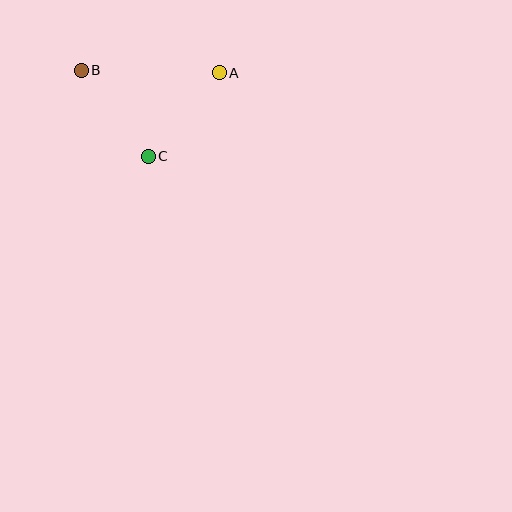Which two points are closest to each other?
Points A and C are closest to each other.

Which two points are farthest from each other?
Points A and B are farthest from each other.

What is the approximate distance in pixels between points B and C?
The distance between B and C is approximately 109 pixels.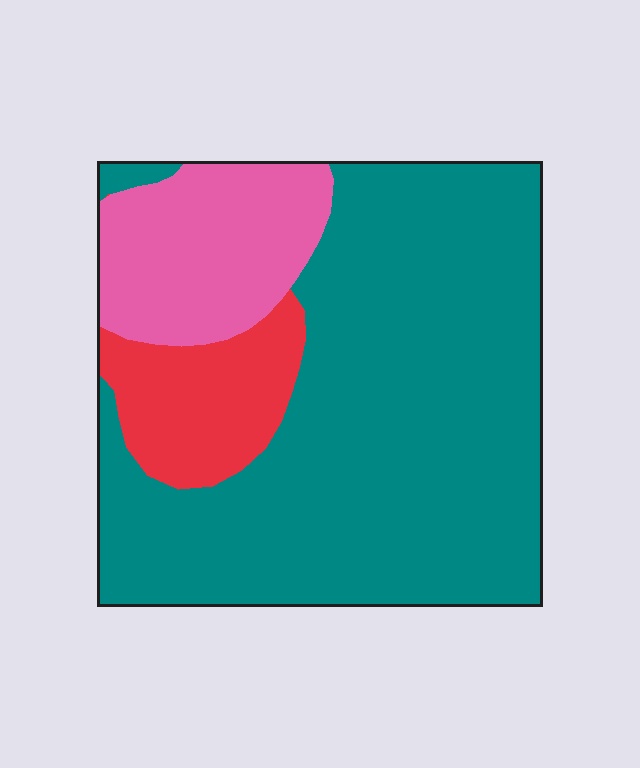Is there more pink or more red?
Pink.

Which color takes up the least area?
Red, at roughly 15%.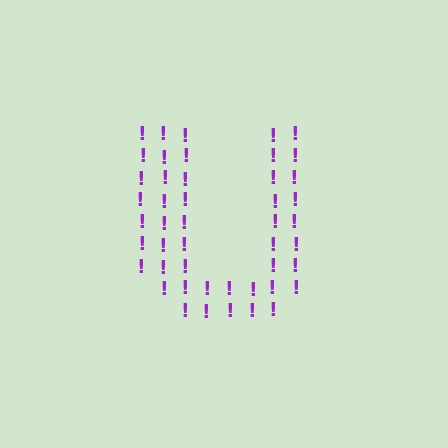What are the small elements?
The small elements are exclamation marks.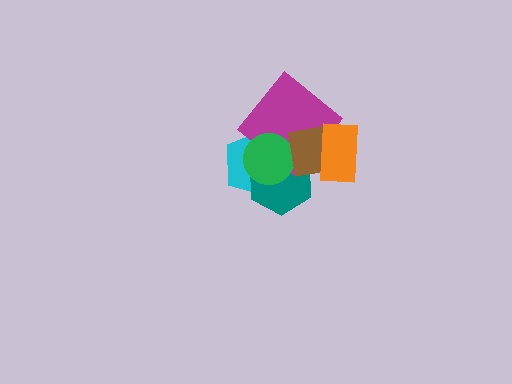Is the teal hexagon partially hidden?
Yes, it is partially covered by another shape.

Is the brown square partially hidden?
Yes, it is partially covered by another shape.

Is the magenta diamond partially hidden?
Yes, it is partially covered by another shape.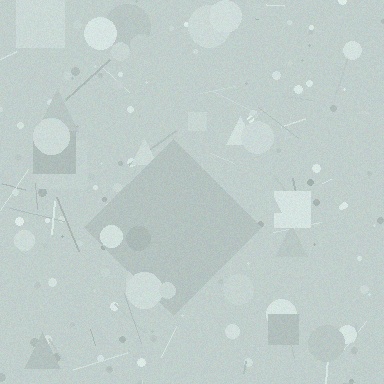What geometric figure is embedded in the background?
A diamond is embedded in the background.